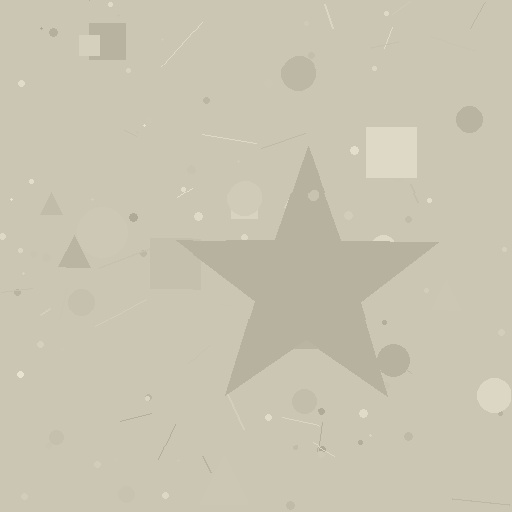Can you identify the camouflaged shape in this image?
The camouflaged shape is a star.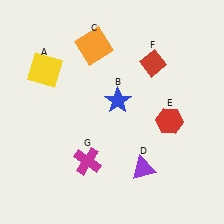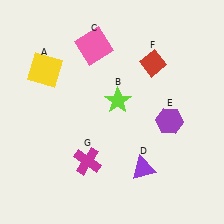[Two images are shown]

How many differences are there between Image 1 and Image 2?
There are 3 differences between the two images.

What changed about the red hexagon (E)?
In Image 1, E is red. In Image 2, it changed to purple.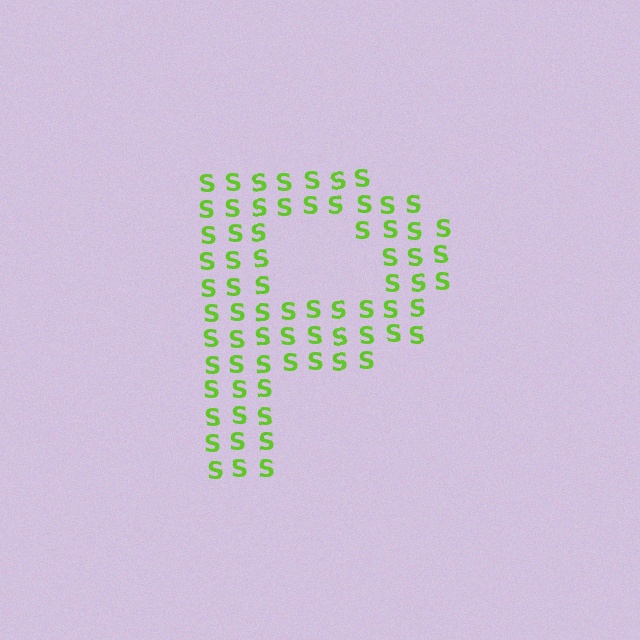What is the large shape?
The large shape is the letter P.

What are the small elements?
The small elements are letter S's.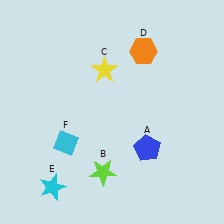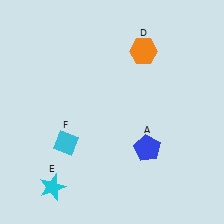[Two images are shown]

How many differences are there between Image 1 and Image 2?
There are 2 differences between the two images.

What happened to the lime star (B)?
The lime star (B) was removed in Image 2. It was in the bottom-left area of Image 1.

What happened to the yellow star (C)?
The yellow star (C) was removed in Image 2. It was in the top-left area of Image 1.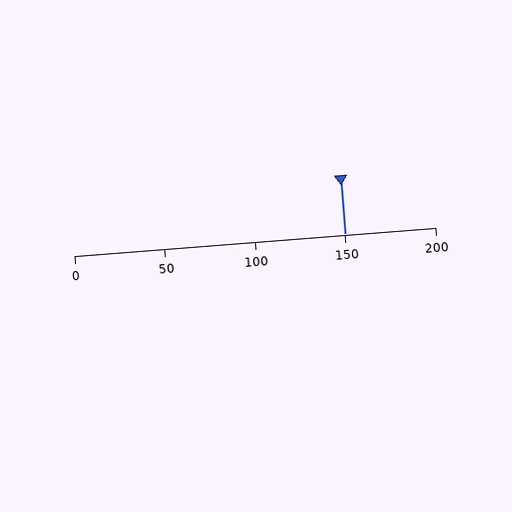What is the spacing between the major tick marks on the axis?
The major ticks are spaced 50 apart.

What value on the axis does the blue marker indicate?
The marker indicates approximately 150.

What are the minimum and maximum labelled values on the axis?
The axis runs from 0 to 200.